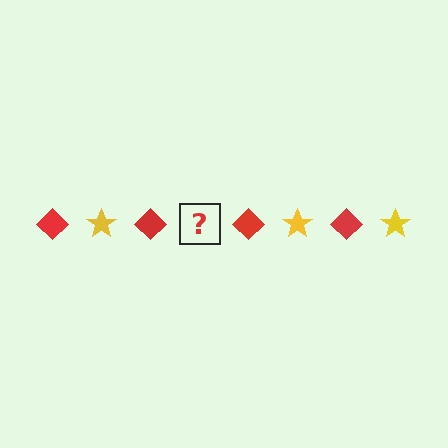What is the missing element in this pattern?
The missing element is a yellow star.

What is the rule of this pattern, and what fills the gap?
The rule is that the pattern alternates between red diamond and yellow star. The gap should be filled with a yellow star.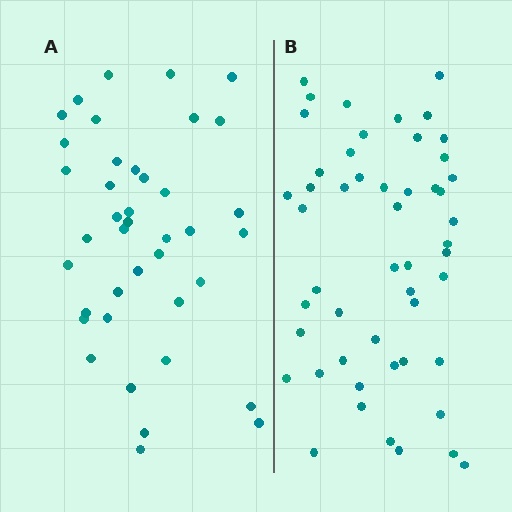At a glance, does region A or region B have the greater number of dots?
Region B (the right region) has more dots.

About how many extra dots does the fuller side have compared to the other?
Region B has roughly 12 or so more dots than region A.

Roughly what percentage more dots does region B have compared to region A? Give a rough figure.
About 30% more.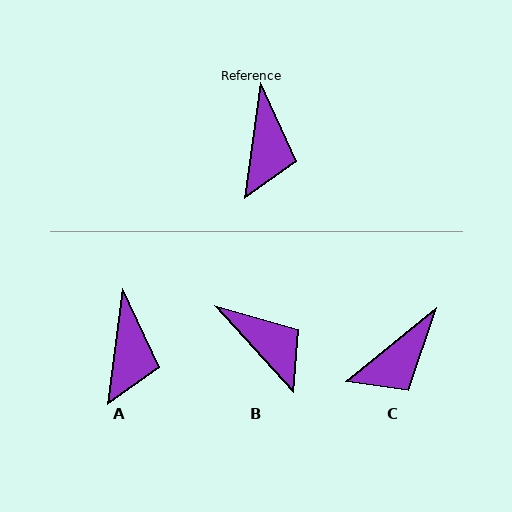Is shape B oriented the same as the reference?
No, it is off by about 50 degrees.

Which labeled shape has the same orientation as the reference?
A.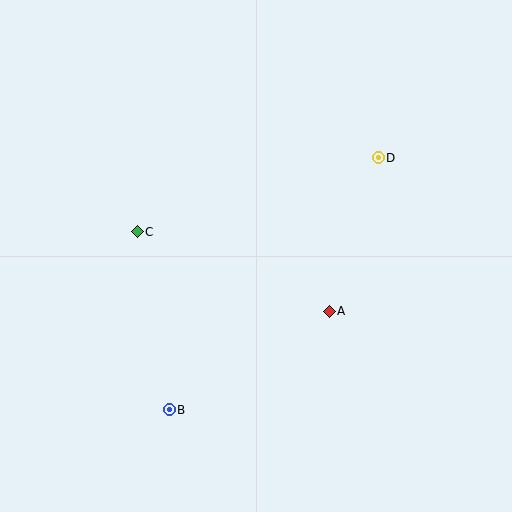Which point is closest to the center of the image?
Point A at (329, 311) is closest to the center.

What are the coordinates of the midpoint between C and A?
The midpoint between C and A is at (233, 271).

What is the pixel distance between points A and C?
The distance between A and C is 208 pixels.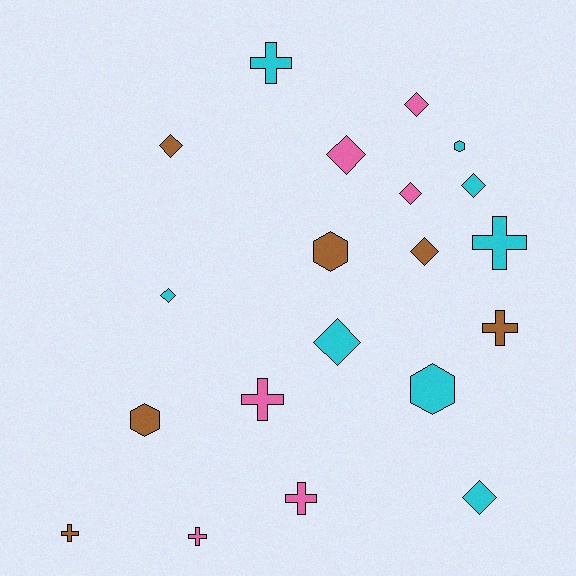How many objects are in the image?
There are 20 objects.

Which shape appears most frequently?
Diamond, with 9 objects.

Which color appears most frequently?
Cyan, with 8 objects.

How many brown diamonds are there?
There are 2 brown diamonds.